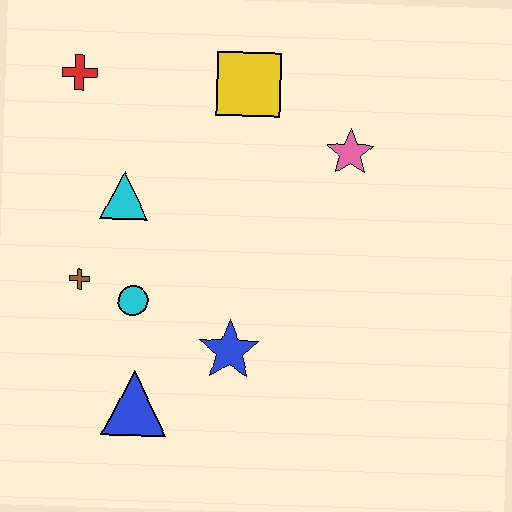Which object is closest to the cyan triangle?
The brown cross is closest to the cyan triangle.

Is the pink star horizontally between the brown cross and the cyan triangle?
No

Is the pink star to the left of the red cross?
No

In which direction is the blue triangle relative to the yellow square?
The blue triangle is below the yellow square.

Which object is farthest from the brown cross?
The pink star is farthest from the brown cross.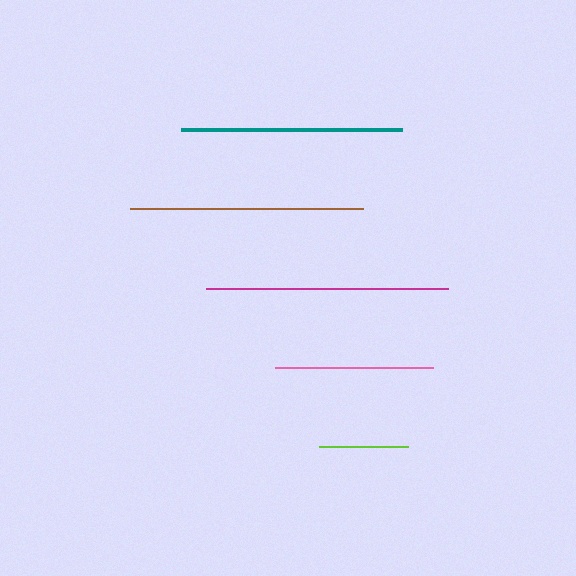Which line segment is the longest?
The magenta line is the longest at approximately 242 pixels.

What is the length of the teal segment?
The teal segment is approximately 220 pixels long.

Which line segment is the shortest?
The lime line is the shortest at approximately 89 pixels.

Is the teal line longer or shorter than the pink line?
The teal line is longer than the pink line.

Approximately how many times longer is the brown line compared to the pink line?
The brown line is approximately 1.5 times the length of the pink line.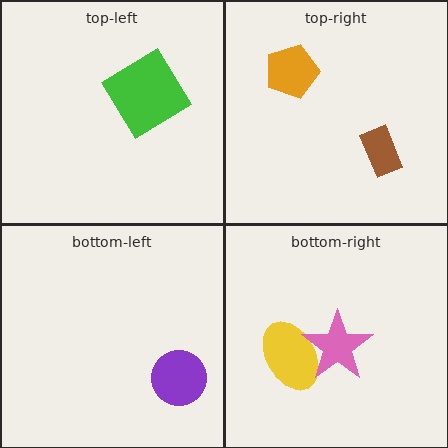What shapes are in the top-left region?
The green diamond.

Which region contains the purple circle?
The bottom-left region.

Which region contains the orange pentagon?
The top-right region.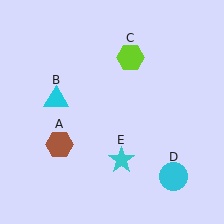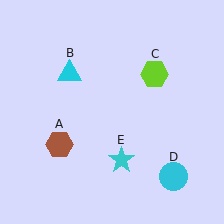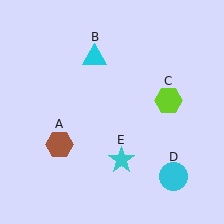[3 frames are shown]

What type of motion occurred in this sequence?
The cyan triangle (object B), lime hexagon (object C) rotated clockwise around the center of the scene.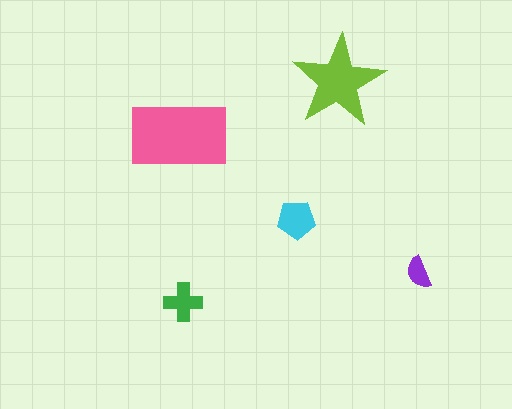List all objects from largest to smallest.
The pink rectangle, the lime star, the cyan pentagon, the green cross, the purple semicircle.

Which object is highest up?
The lime star is topmost.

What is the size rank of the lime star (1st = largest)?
2nd.